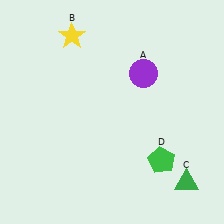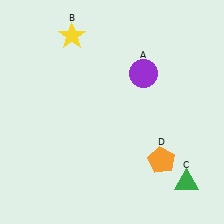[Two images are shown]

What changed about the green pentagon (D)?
In Image 1, D is green. In Image 2, it changed to orange.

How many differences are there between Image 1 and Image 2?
There is 1 difference between the two images.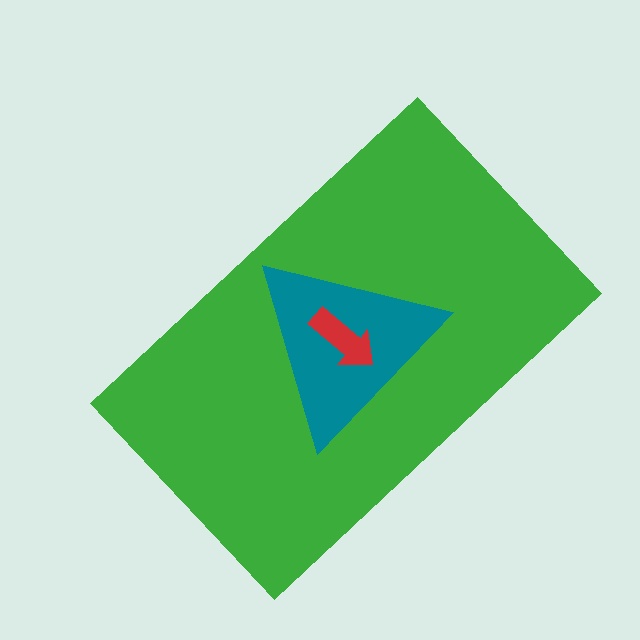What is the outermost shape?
The green rectangle.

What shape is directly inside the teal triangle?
The red arrow.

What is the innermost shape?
The red arrow.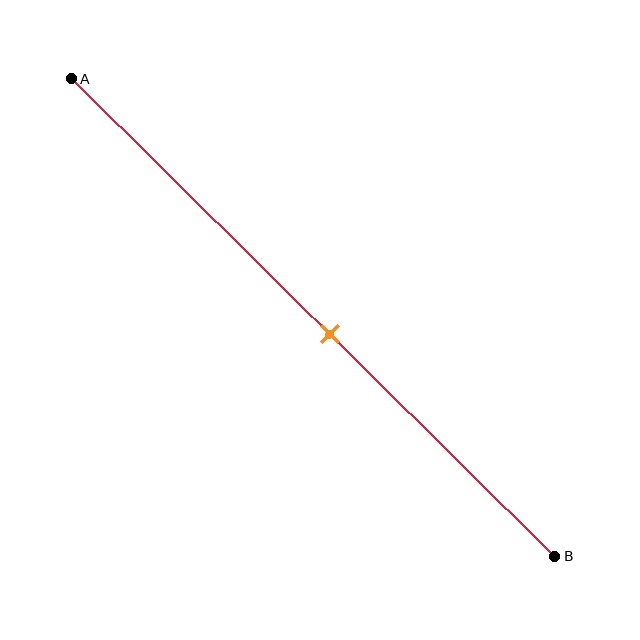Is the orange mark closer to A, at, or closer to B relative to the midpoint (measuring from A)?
The orange mark is closer to point B than the midpoint of segment AB.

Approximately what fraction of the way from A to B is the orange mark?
The orange mark is approximately 55% of the way from A to B.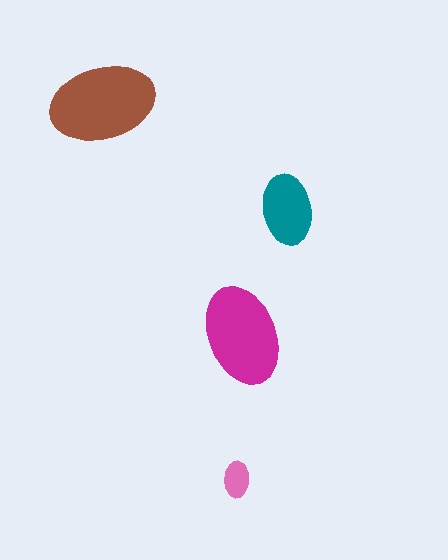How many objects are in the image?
There are 4 objects in the image.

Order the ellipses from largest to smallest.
the brown one, the magenta one, the teal one, the pink one.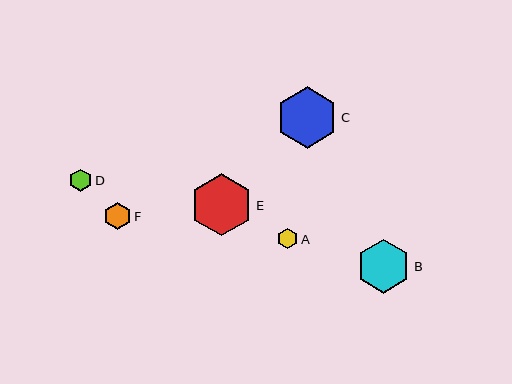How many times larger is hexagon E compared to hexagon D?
Hexagon E is approximately 2.8 times the size of hexagon D.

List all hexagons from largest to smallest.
From largest to smallest: E, C, B, F, D, A.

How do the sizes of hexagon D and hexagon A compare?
Hexagon D and hexagon A are approximately the same size.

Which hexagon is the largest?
Hexagon E is the largest with a size of approximately 62 pixels.